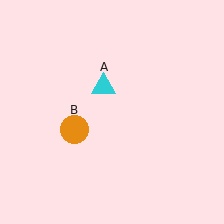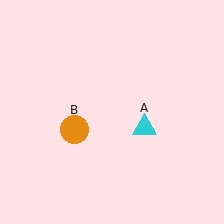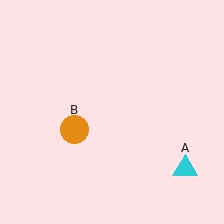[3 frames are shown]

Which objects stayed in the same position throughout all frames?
Orange circle (object B) remained stationary.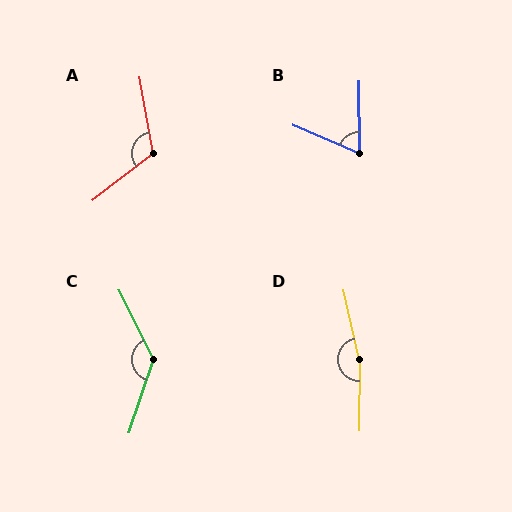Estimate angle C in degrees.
Approximately 135 degrees.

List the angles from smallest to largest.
B (66°), A (118°), C (135°), D (167°).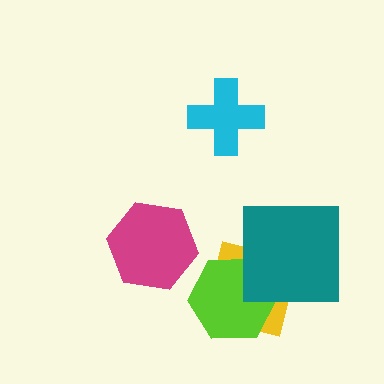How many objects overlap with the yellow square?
2 objects overlap with the yellow square.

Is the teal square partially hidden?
No, no other shape covers it.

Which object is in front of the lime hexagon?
The teal square is in front of the lime hexagon.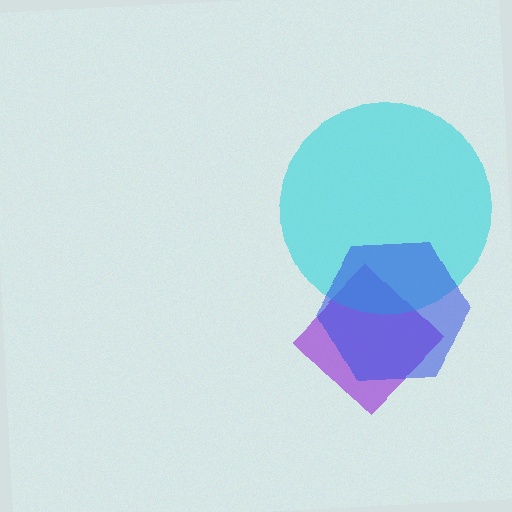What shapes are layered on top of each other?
The layered shapes are: a purple diamond, a cyan circle, a blue hexagon.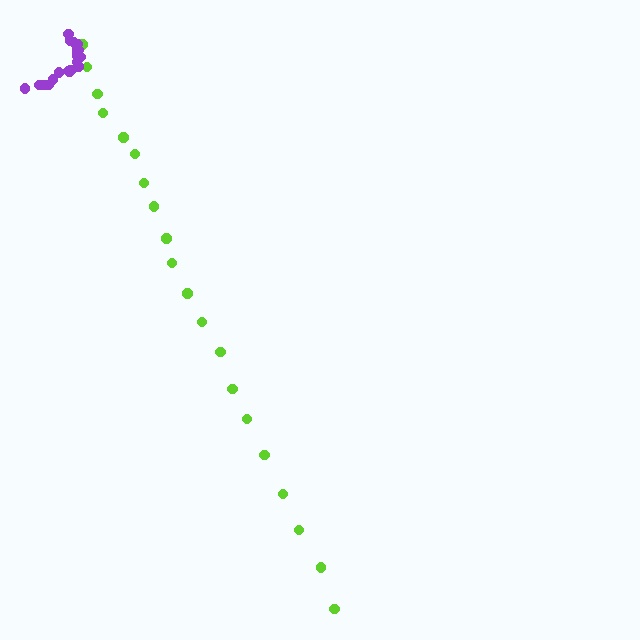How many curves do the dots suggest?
There are 2 distinct paths.